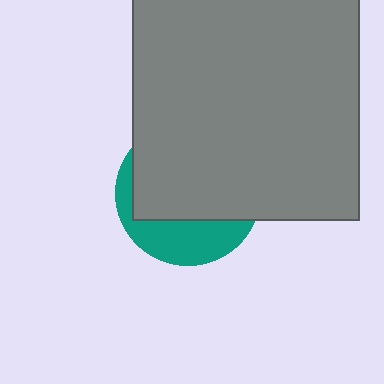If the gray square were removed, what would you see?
You would see the complete teal circle.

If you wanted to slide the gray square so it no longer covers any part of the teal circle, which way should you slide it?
Slide it up — that is the most direct way to separate the two shapes.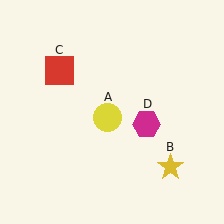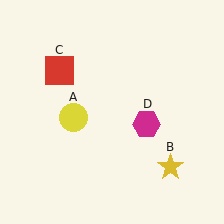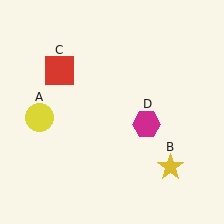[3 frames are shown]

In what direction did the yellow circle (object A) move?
The yellow circle (object A) moved left.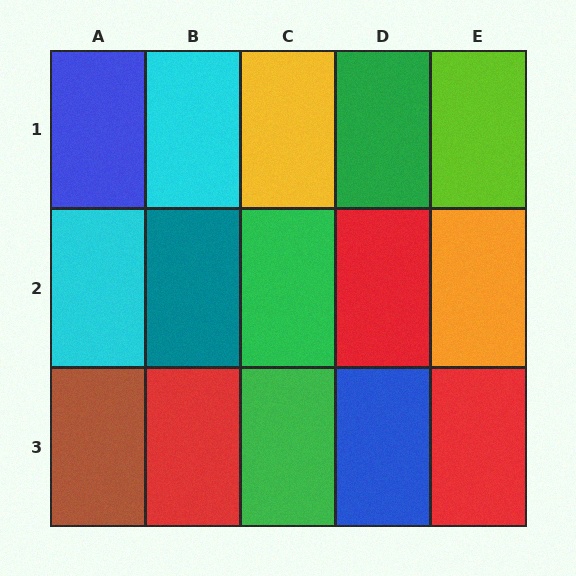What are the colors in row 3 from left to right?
Brown, red, green, blue, red.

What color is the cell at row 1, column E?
Lime.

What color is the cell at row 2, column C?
Green.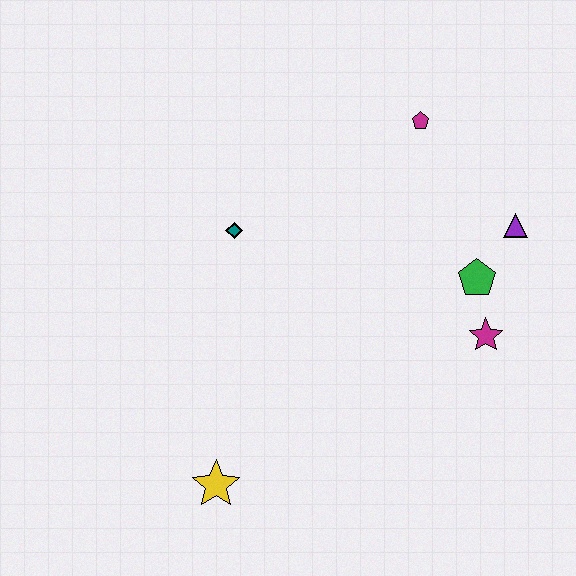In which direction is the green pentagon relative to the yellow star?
The green pentagon is to the right of the yellow star.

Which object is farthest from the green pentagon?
The yellow star is farthest from the green pentagon.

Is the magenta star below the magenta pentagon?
Yes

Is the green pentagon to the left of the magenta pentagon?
No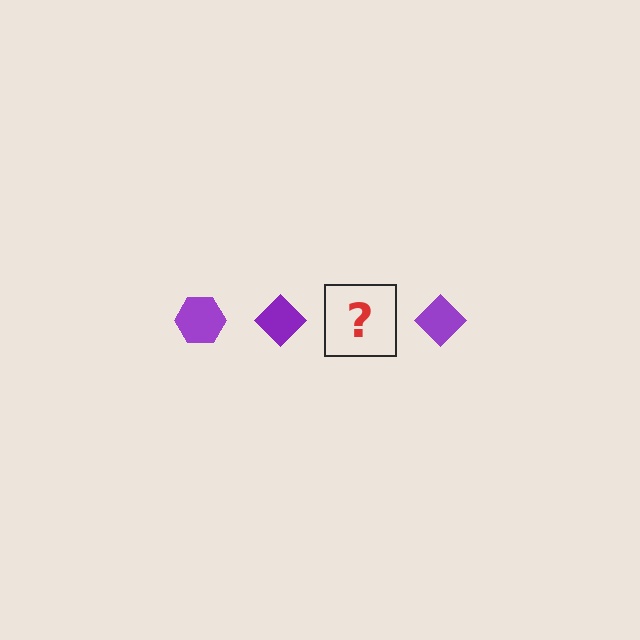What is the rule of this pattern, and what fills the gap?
The rule is that the pattern cycles through hexagon, diamond shapes in purple. The gap should be filled with a purple hexagon.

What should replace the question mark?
The question mark should be replaced with a purple hexagon.